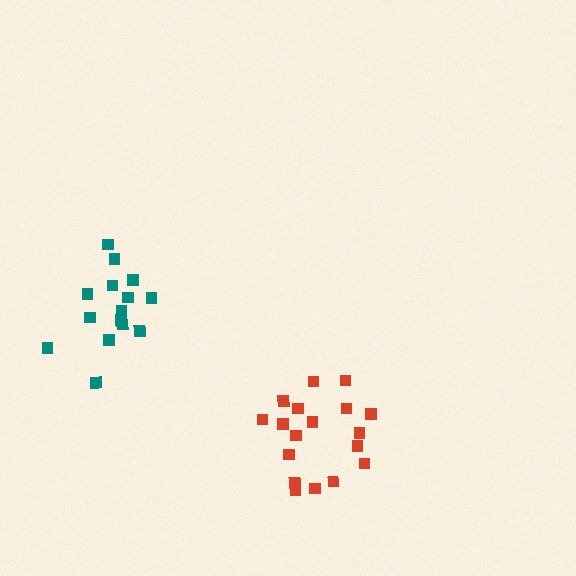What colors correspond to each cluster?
The clusters are colored: red, teal.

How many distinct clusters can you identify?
There are 2 distinct clusters.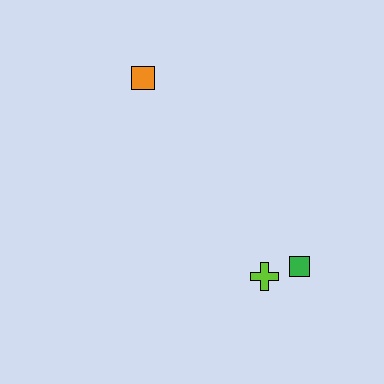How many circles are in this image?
There are no circles.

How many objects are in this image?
There are 3 objects.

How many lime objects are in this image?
There is 1 lime object.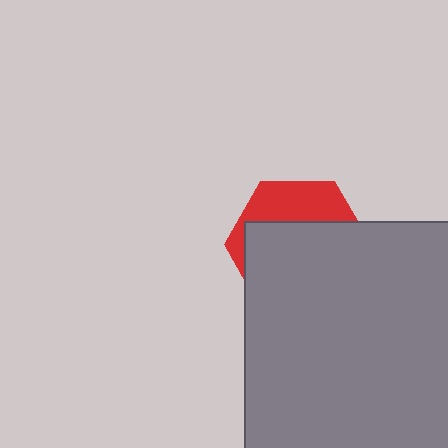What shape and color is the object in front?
The object in front is a gray rectangle.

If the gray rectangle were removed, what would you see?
You would see the complete red hexagon.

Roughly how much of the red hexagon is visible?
A small part of it is visible (roughly 32%).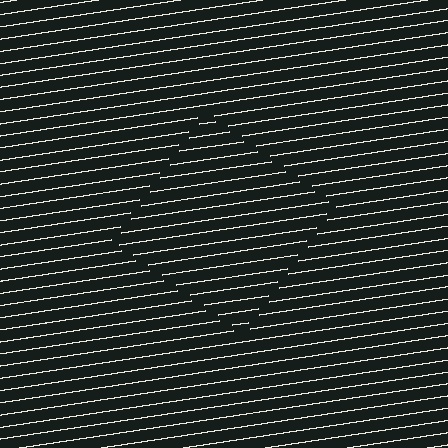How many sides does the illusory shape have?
4 sides — the line-ends trace a square.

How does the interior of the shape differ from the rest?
The interior of the shape contains the same grating, shifted by half a period — the contour is defined by the phase discontinuity where line-ends from the inner and outer gratings abut.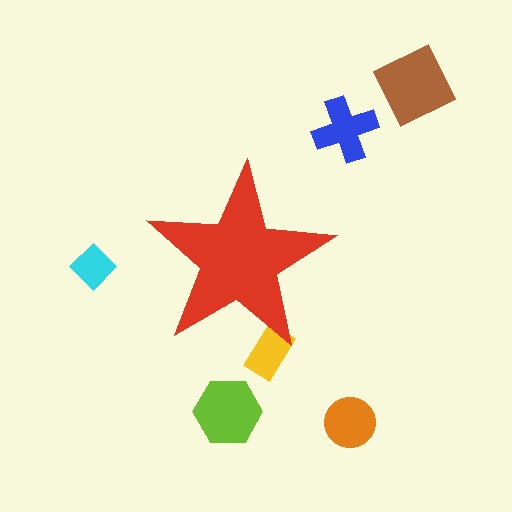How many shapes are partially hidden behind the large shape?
1 shape is partially hidden.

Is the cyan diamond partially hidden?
No, the cyan diamond is fully visible.